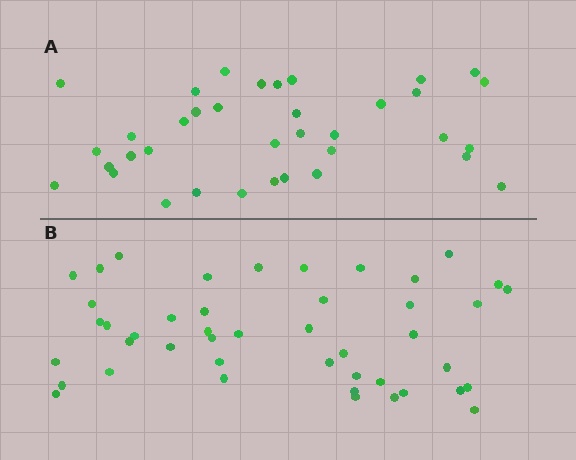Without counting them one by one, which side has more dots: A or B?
Region B (the bottom region) has more dots.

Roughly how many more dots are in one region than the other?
Region B has roughly 8 or so more dots than region A.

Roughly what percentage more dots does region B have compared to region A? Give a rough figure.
About 25% more.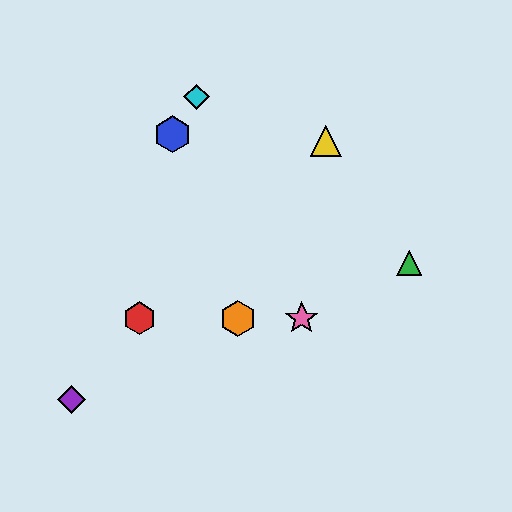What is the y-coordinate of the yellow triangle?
The yellow triangle is at y≈141.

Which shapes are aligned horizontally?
The red hexagon, the orange hexagon, the pink star are aligned horizontally.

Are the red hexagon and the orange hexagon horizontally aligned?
Yes, both are at y≈318.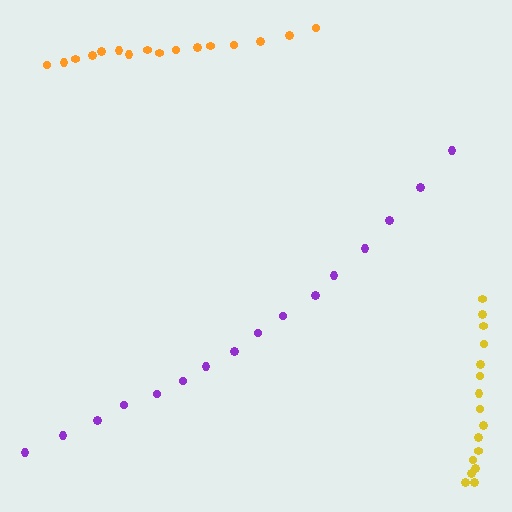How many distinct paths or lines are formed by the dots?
There are 3 distinct paths.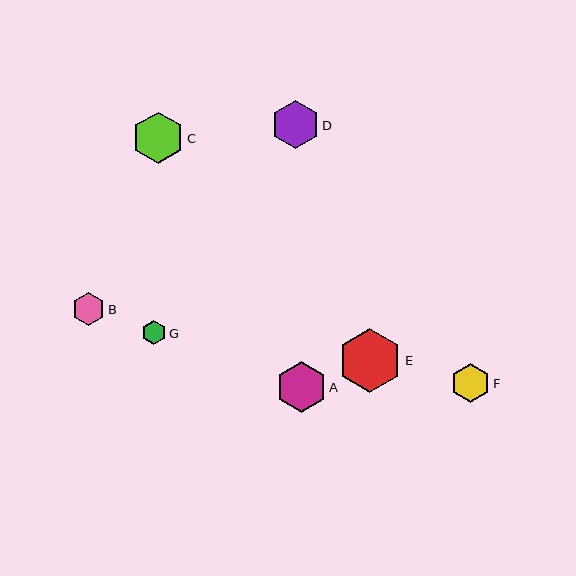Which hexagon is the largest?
Hexagon E is the largest with a size of approximately 64 pixels.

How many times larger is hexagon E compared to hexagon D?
Hexagon E is approximately 1.3 times the size of hexagon D.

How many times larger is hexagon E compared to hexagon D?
Hexagon E is approximately 1.3 times the size of hexagon D.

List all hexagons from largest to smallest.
From largest to smallest: E, C, A, D, F, B, G.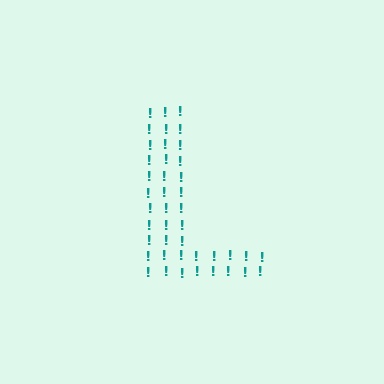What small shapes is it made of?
It is made of small exclamation marks.